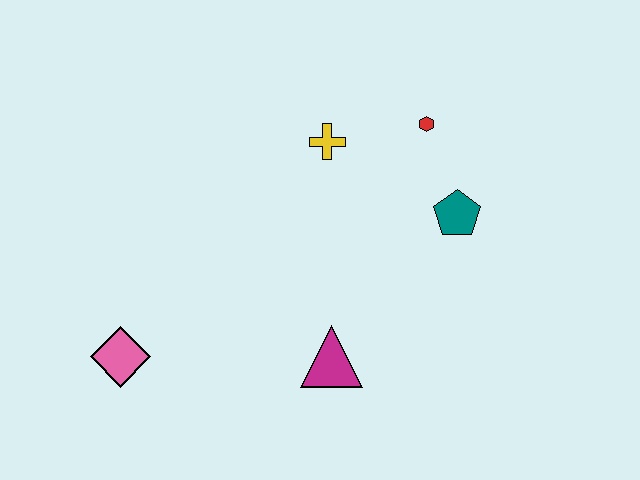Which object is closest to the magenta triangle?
The teal pentagon is closest to the magenta triangle.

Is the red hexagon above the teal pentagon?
Yes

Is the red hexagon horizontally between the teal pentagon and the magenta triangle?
Yes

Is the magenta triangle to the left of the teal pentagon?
Yes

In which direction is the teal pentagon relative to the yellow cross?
The teal pentagon is to the right of the yellow cross.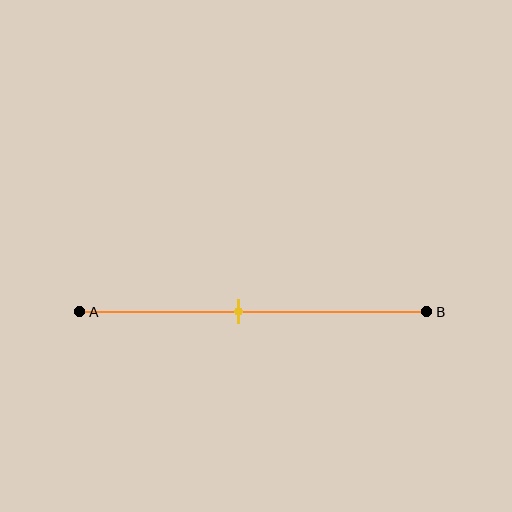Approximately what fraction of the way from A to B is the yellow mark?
The yellow mark is approximately 45% of the way from A to B.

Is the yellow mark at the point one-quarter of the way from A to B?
No, the mark is at about 45% from A, not at the 25% one-quarter point.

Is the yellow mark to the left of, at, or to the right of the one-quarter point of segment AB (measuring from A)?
The yellow mark is to the right of the one-quarter point of segment AB.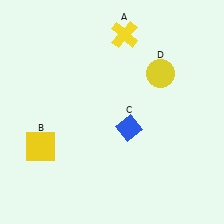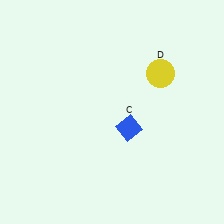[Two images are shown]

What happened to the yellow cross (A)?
The yellow cross (A) was removed in Image 2. It was in the top-right area of Image 1.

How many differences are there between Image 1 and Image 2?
There are 2 differences between the two images.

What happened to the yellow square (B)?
The yellow square (B) was removed in Image 2. It was in the bottom-left area of Image 1.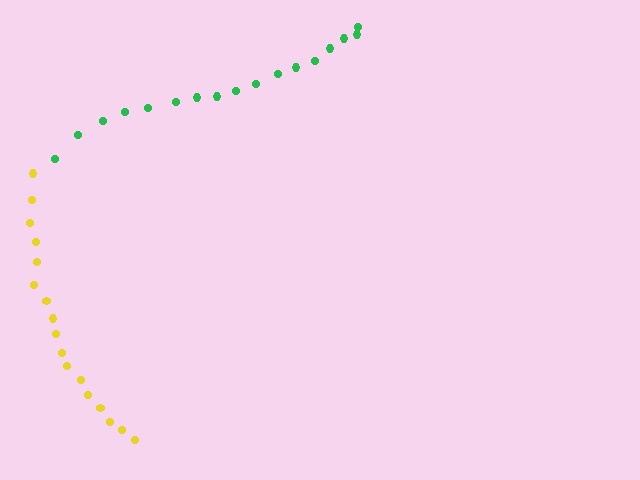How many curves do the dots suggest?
There are 2 distinct paths.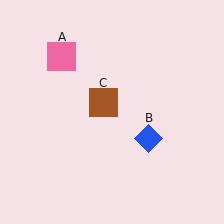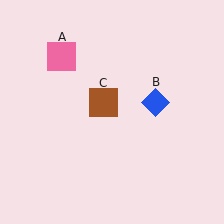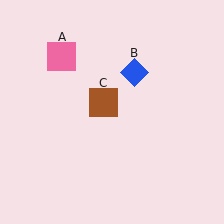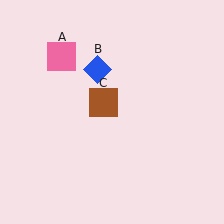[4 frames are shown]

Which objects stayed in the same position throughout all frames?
Pink square (object A) and brown square (object C) remained stationary.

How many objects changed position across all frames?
1 object changed position: blue diamond (object B).